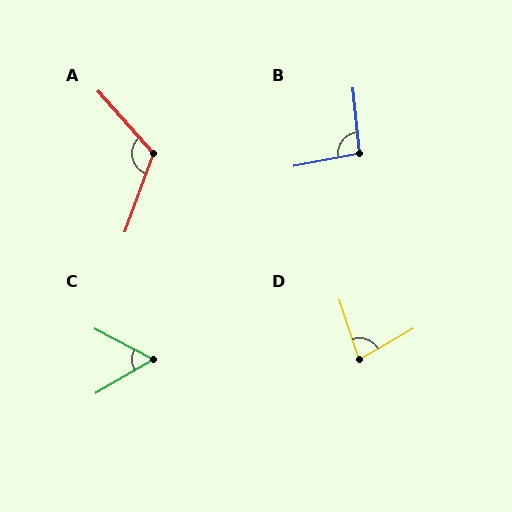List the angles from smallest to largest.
C (58°), D (78°), B (95°), A (118°).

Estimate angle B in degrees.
Approximately 95 degrees.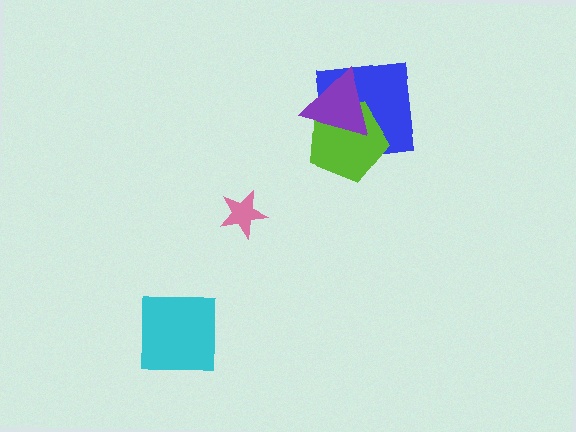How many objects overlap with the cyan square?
0 objects overlap with the cyan square.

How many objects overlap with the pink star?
0 objects overlap with the pink star.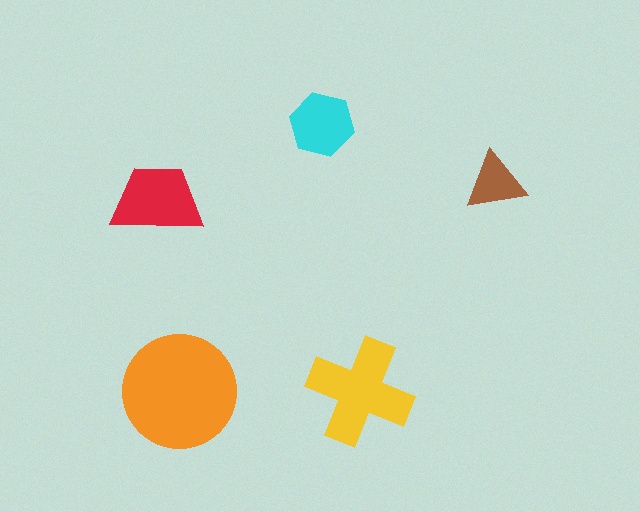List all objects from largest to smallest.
The orange circle, the yellow cross, the red trapezoid, the cyan hexagon, the brown triangle.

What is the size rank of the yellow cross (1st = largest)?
2nd.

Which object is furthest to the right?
The brown triangle is rightmost.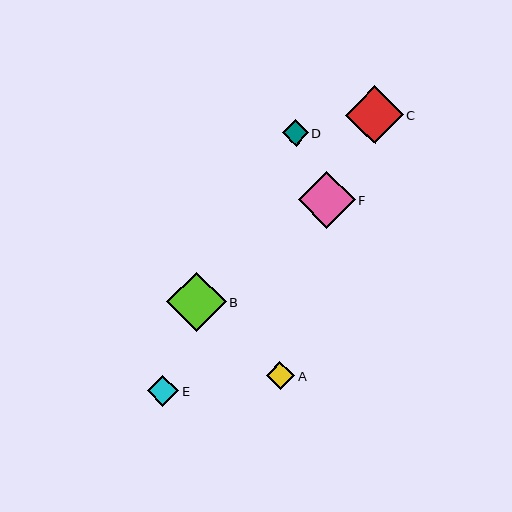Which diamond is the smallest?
Diamond D is the smallest with a size of approximately 26 pixels.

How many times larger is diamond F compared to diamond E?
Diamond F is approximately 1.8 times the size of diamond E.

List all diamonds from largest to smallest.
From largest to smallest: B, C, F, E, A, D.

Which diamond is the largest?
Diamond B is the largest with a size of approximately 60 pixels.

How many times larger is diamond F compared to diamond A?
Diamond F is approximately 2.0 times the size of diamond A.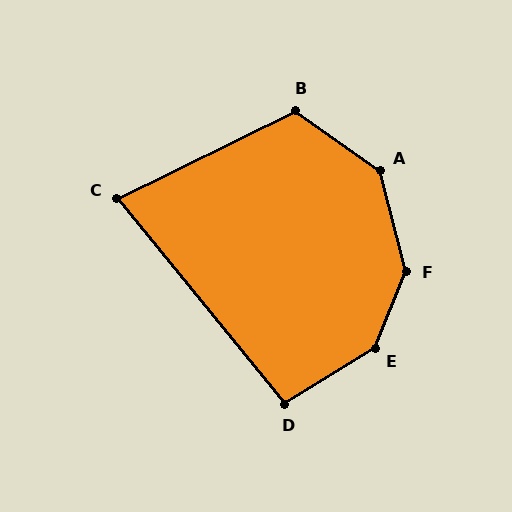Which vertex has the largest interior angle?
F, at approximately 144 degrees.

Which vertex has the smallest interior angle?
C, at approximately 77 degrees.